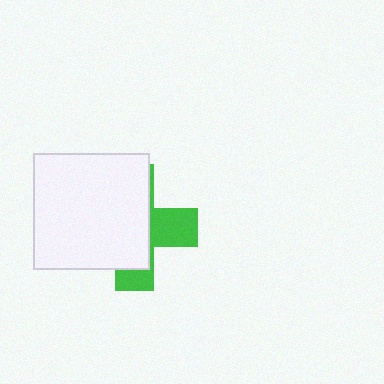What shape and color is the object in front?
The object in front is a white square.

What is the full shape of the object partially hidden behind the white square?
The partially hidden object is a green cross.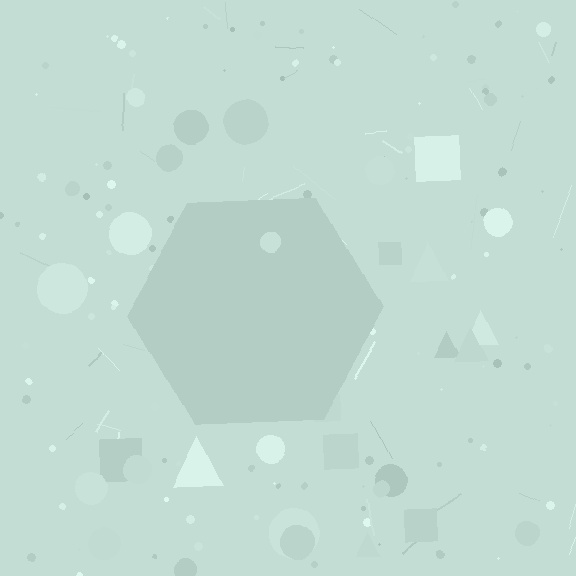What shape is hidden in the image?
A hexagon is hidden in the image.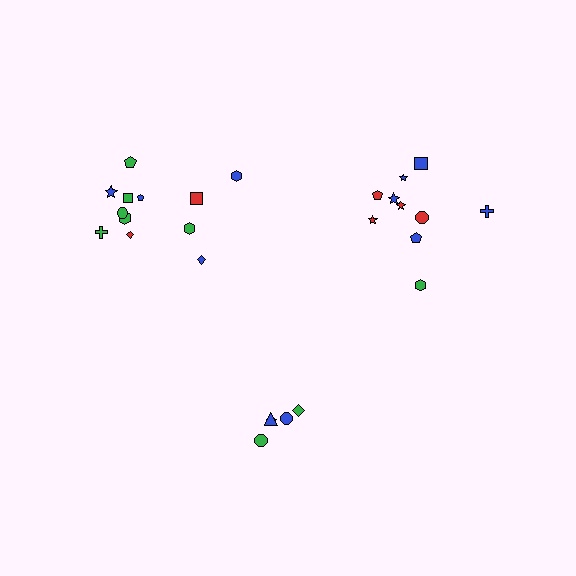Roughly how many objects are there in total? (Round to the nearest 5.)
Roughly 25 objects in total.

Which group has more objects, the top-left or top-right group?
The top-left group.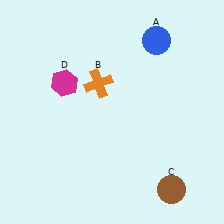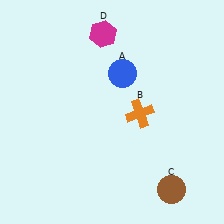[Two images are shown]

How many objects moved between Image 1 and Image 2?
3 objects moved between the two images.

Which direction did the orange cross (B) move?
The orange cross (B) moved right.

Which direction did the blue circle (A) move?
The blue circle (A) moved left.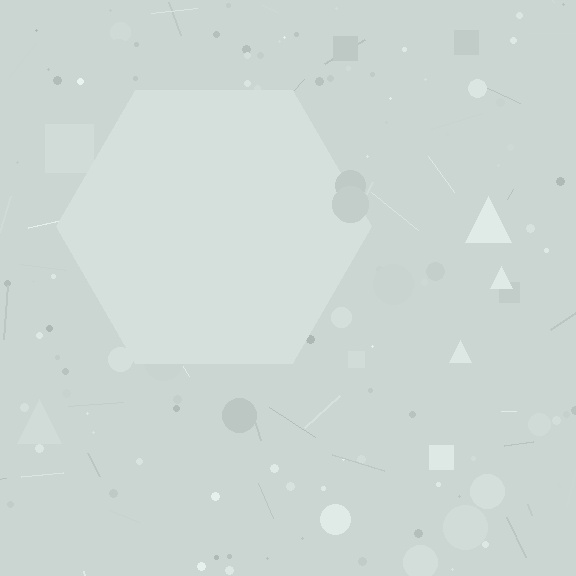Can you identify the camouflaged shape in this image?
The camouflaged shape is a hexagon.